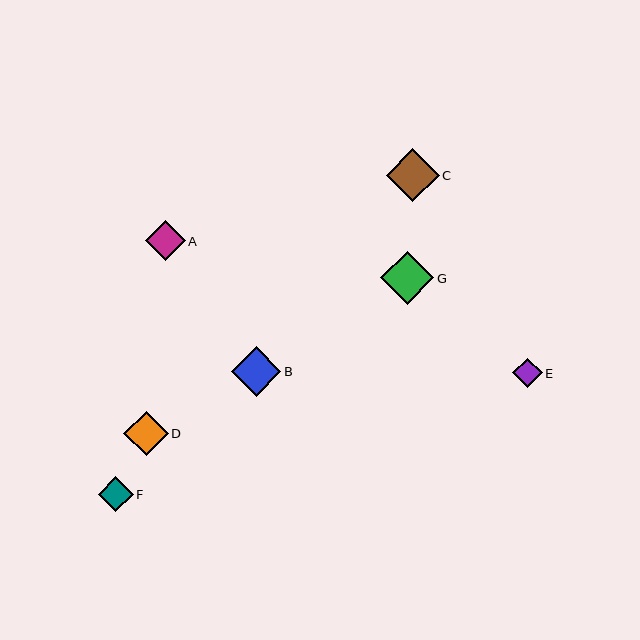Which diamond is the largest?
Diamond G is the largest with a size of approximately 53 pixels.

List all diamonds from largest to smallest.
From largest to smallest: G, C, B, D, A, F, E.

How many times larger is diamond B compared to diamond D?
Diamond B is approximately 1.1 times the size of diamond D.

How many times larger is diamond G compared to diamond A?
Diamond G is approximately 1.3 times the size of diamond A.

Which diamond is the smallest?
Diamond E is the smallest with a size of approximately 30 pixels.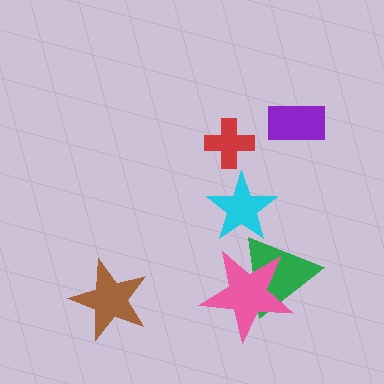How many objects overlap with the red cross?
0 objects overlap with the red cross.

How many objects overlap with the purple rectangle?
0 objects overlap with the purple rectangle.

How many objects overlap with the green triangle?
2 objects overlap with the green triangle.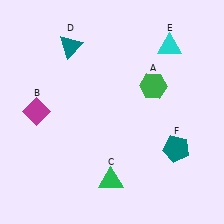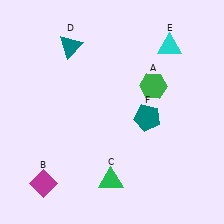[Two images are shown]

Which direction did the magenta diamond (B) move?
The magenta diamond (B) moved down.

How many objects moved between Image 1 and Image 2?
2 objects moved between the two images.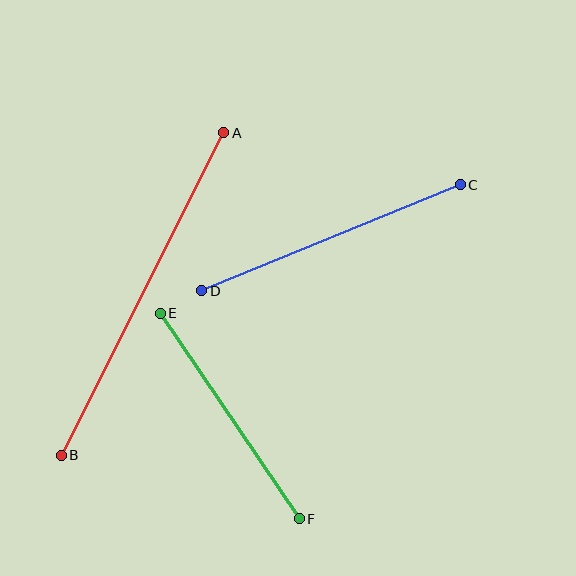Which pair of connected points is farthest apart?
Points A and B are farthest apart.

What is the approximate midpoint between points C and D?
The midpoint is at approximately (331, 238) pixels.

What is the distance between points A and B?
The distance is approximately 361 pixels.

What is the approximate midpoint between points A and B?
The midpoint is at approximately (142, 294) pixels.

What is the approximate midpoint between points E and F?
The midpoint is at approximately (230, 416) pixels.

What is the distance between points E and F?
The distance is approximately 248 pixels.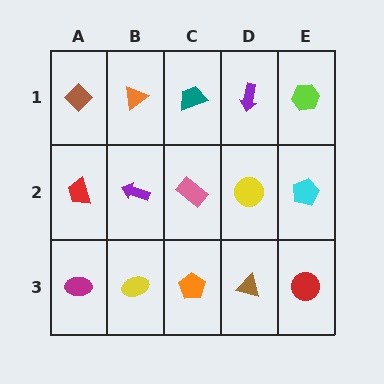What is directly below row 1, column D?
A yellow circle.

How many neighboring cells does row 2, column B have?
4.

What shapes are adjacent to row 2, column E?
A lime hexagon (row 1, column E), a red circle (row 3, column E), a yellow circle (row 2, column D).